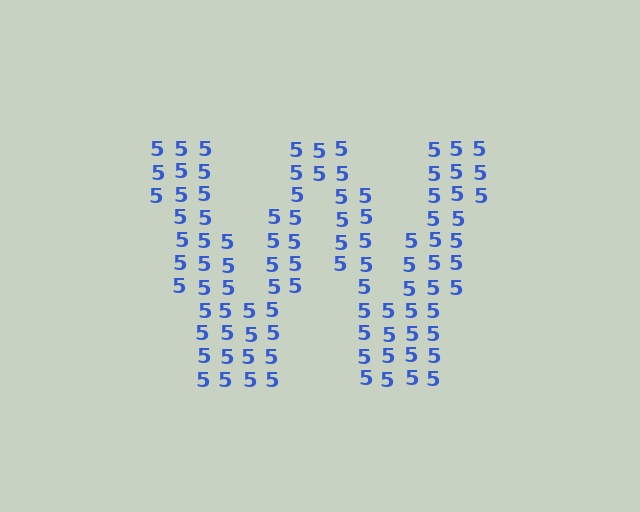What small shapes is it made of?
It is made of small digit 5's.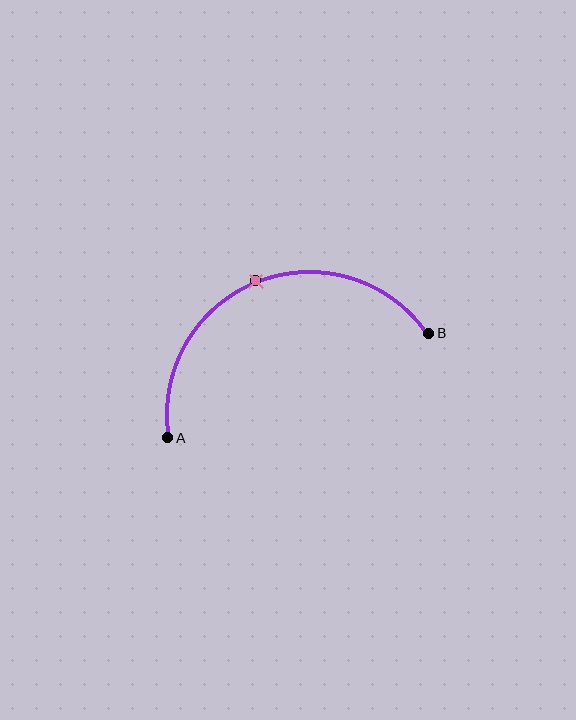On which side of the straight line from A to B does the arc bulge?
The arc bulges above the straight line connecting A and B.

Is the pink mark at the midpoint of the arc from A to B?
Yes. The pink mark lies on the arc at equal arc-length from both A and B — it is the arc midpoint.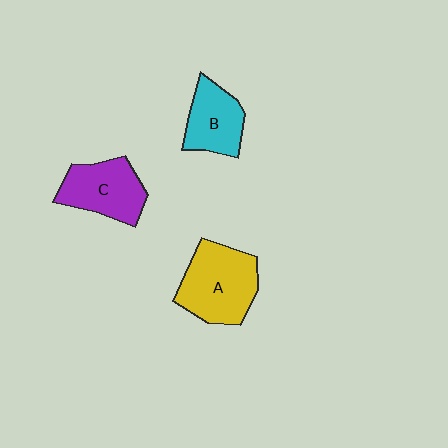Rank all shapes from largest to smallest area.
From largest to smallest: A (yellow), C (purple), B (cyan).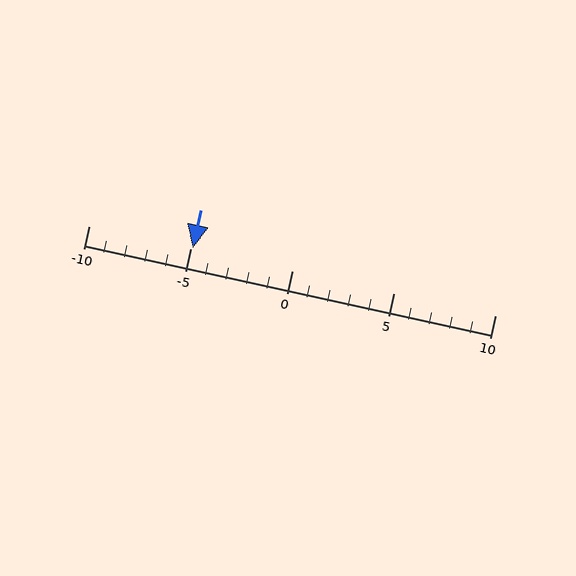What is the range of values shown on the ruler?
The ruler shows values from -10 to 10.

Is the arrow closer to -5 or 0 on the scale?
The arrow is closer to -5.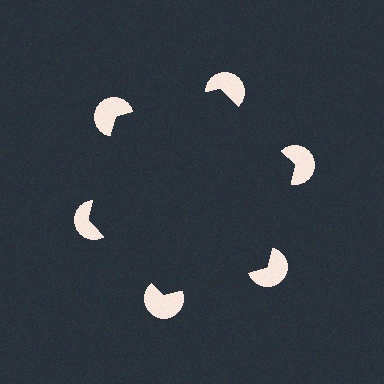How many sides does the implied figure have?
6 sides.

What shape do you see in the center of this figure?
An illusory hexagon — its edges are inferred from the aligned wedge cuts in the pac-man discs, not physically drawn.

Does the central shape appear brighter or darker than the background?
It typically appears slightly darker than the background, even though no actual brightness change is drawn.